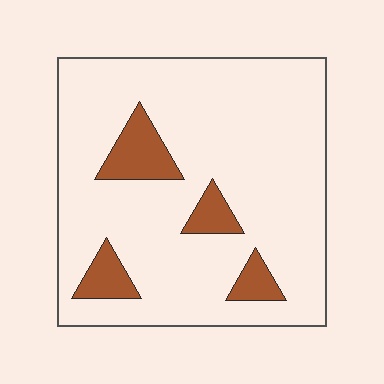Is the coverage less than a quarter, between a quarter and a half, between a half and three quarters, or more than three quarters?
Less than a quarter.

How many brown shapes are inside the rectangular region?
4.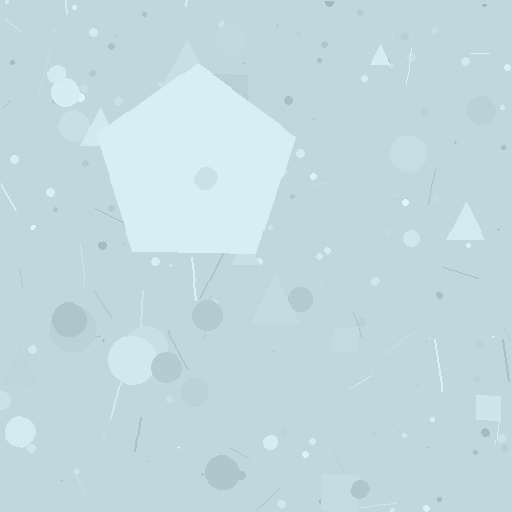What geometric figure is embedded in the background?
A pentagon is embedded in the background.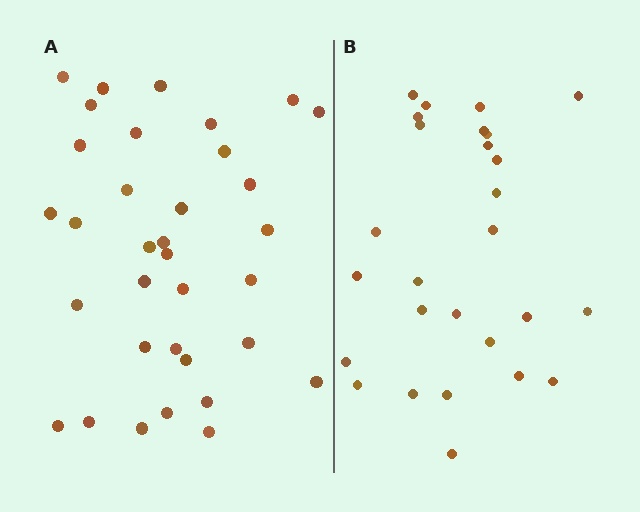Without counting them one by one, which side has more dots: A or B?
Region A (the left region) has more dots.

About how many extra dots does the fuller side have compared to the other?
Region A has roughly 8 or so more dots than region B.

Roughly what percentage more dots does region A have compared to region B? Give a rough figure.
About 25% more.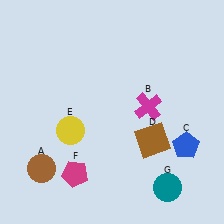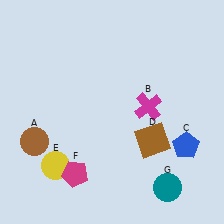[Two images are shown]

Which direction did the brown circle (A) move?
The brown circle (A) moved up.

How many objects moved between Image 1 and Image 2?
2 objects moved between the two images.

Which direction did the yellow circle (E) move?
The yellow circle (E) moved down.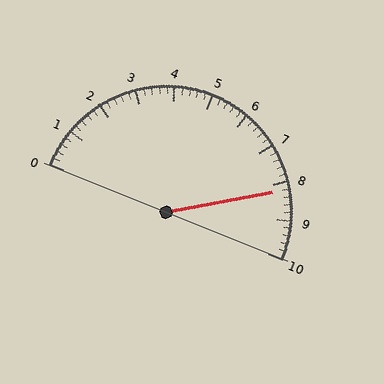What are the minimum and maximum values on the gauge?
The gauge ranges from 0 to 10.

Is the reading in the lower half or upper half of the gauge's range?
The reading is in the upper half of the range (0 to 10).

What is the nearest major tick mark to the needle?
The nearest major tick mark is 8.